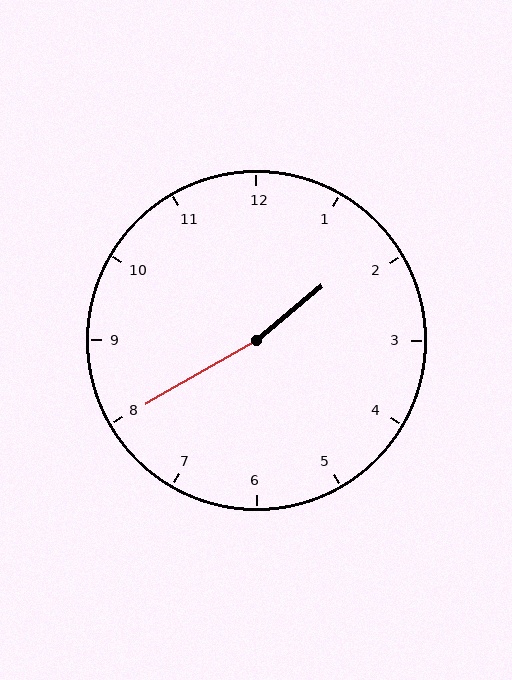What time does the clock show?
1:40.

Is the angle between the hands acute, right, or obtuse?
It is obtuse.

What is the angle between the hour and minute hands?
Approximately 170 degrees.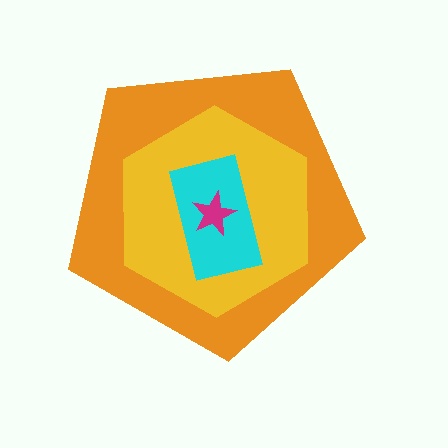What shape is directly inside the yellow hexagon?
The cyan rectangle.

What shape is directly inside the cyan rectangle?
The magenta star.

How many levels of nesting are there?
4.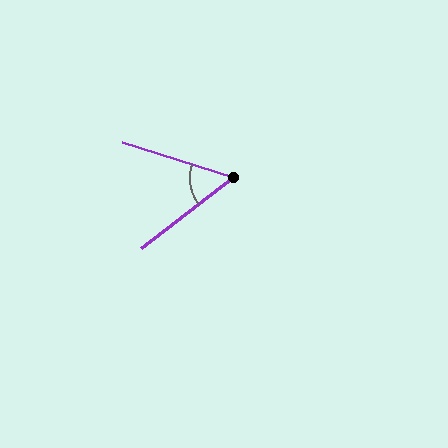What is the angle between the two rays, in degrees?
Approximately 55 degrees.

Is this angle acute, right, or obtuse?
It is acute.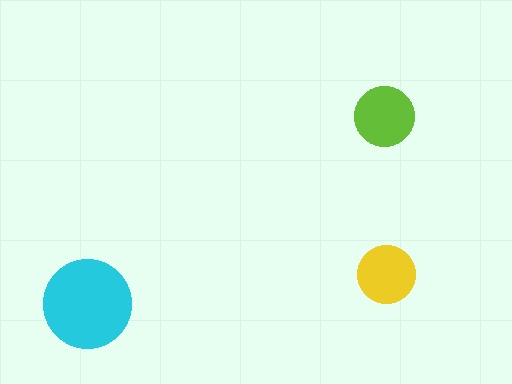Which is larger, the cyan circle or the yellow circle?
The cyan one.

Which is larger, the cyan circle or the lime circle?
The cyan one.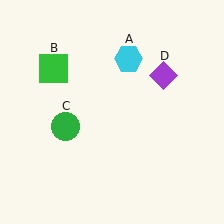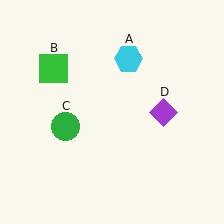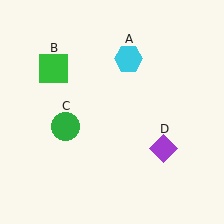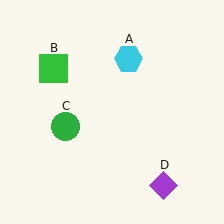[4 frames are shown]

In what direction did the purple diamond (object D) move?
The purple diamond (object D) moved down.